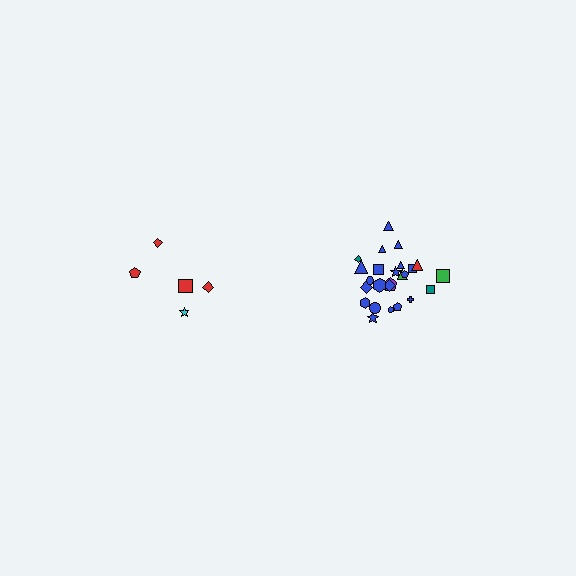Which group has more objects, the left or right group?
The right group.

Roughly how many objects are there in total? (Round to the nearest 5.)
Roughly 30 objects in total.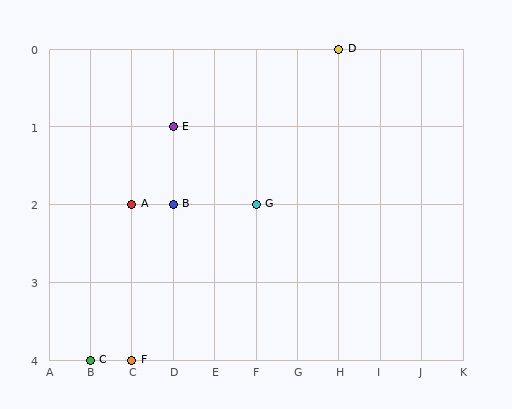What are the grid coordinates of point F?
Point F is at grid coordinates (C, 4).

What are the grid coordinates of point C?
Point C is at grid coordinates (B, 4).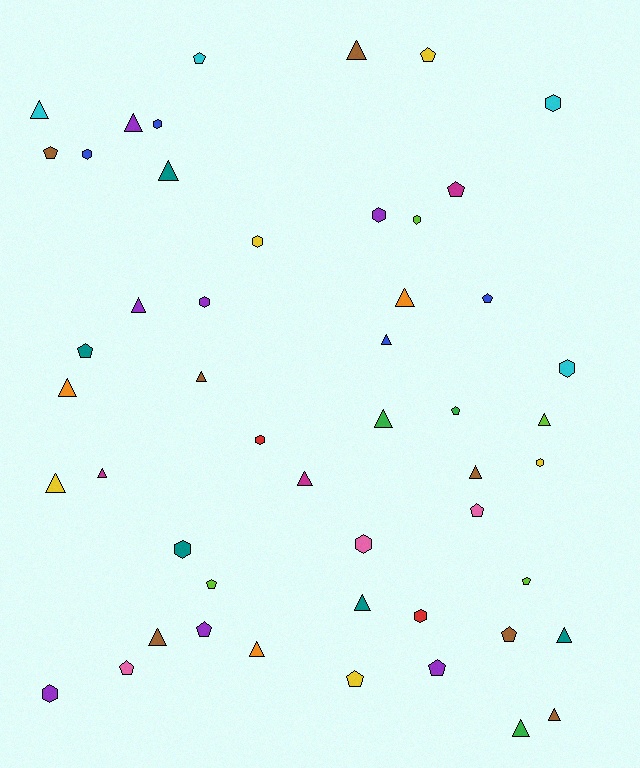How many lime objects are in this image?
There are 4 lime objects.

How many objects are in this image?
There are 50 objects.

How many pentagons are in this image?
There are 15 pentagons.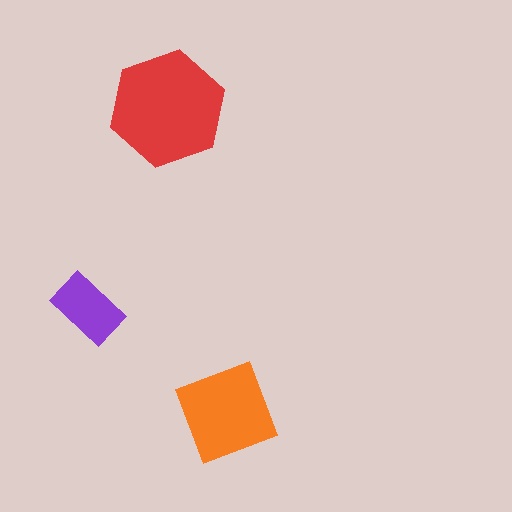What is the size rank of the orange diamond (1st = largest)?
2nd.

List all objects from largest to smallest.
The red hexagon, the orange diamond, the purple rectangle.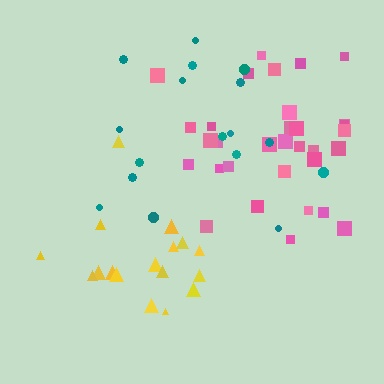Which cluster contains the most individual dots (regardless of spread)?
Pink (32).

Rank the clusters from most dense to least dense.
yellow, pink, teal.